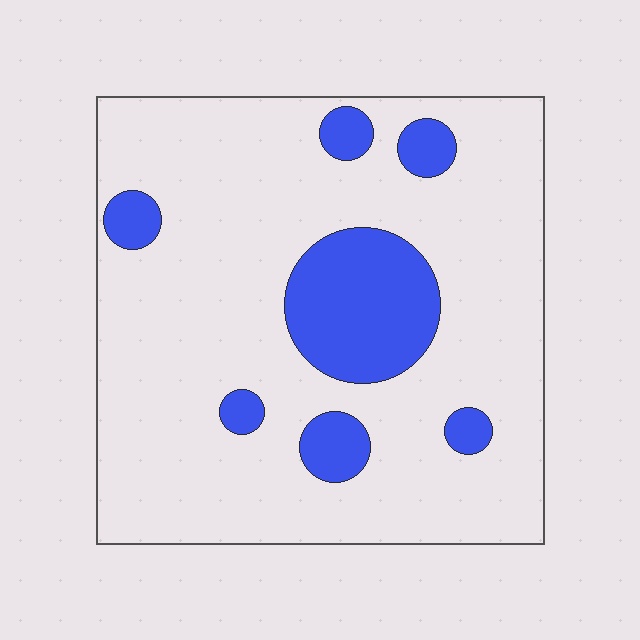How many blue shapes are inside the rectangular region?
7.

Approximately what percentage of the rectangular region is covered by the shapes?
Approximately 15%.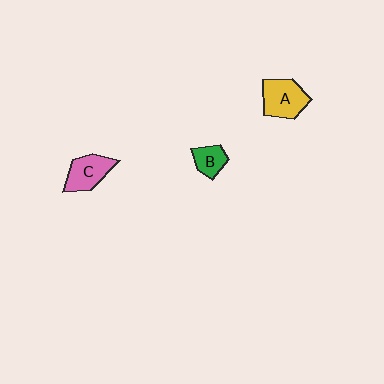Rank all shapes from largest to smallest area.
From largest to smallest: A (yellow), C (pink), B (green).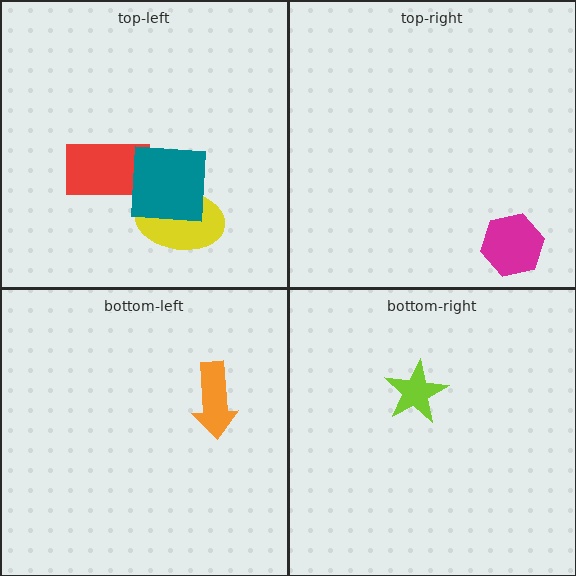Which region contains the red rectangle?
The top-left region.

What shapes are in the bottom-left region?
The orange arrow.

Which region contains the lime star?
The bottom-right region.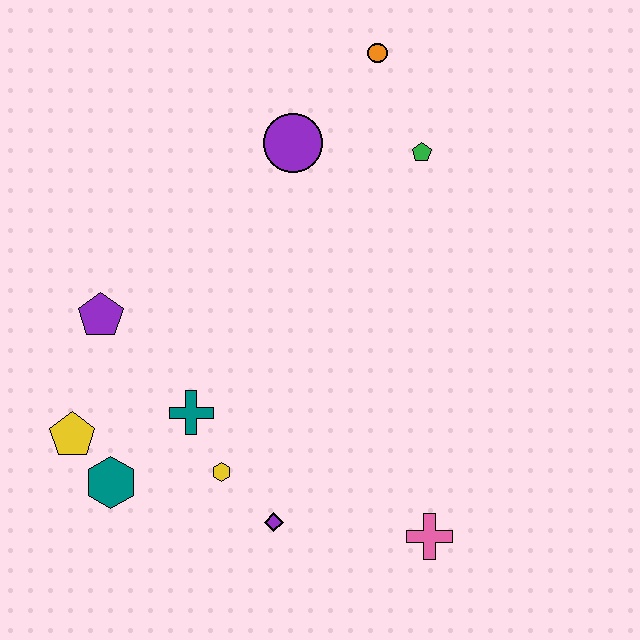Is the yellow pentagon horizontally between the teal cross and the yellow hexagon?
No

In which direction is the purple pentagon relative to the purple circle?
The purple pentagon is to the left of the purple circle.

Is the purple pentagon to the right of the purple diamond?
No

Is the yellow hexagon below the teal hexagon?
No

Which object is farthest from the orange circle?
The teal hexagon is farthest from the orange circle.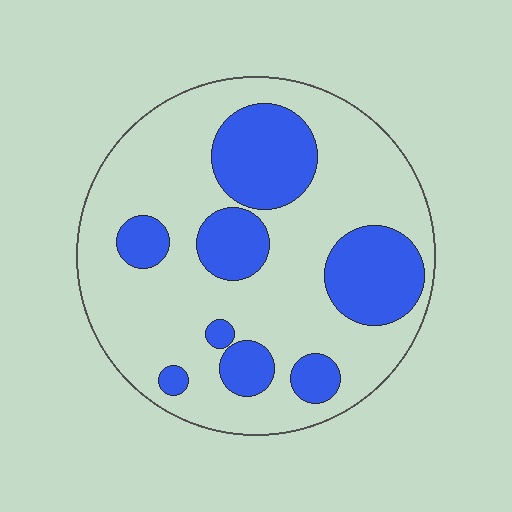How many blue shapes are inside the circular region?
8.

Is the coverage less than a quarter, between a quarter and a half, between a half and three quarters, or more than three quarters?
Between a quarter and a half.